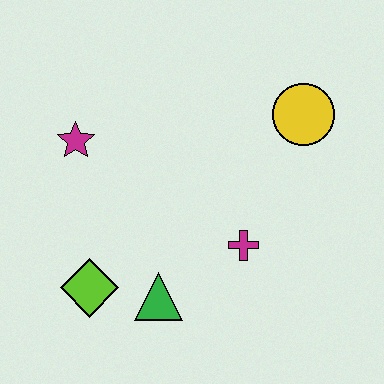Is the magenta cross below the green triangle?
No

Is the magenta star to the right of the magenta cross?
No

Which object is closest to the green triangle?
The lime diamond is closest to the green triangle.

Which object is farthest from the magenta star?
The yellow circle is farthest from the magenta star.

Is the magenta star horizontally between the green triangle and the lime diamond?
No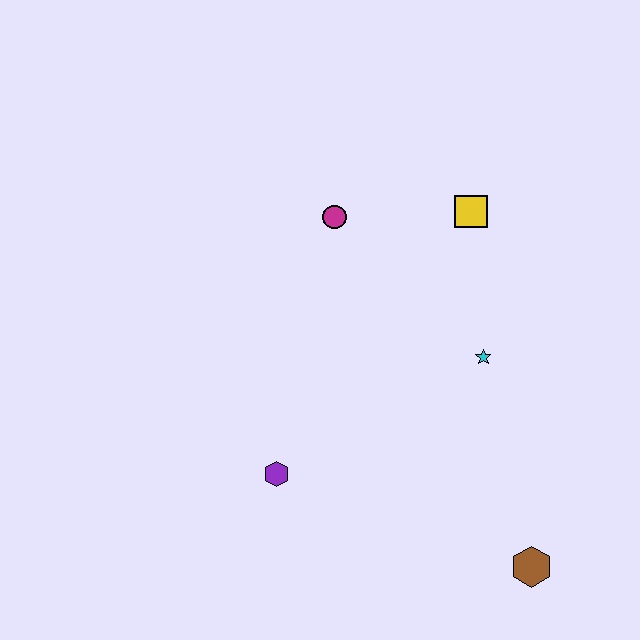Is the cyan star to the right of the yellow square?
Yes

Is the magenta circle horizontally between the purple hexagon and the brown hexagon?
Yes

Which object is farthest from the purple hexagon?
The yellow square is farthest from the purple hexagon.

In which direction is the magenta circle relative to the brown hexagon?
The magenta circle is above the brown hexagon.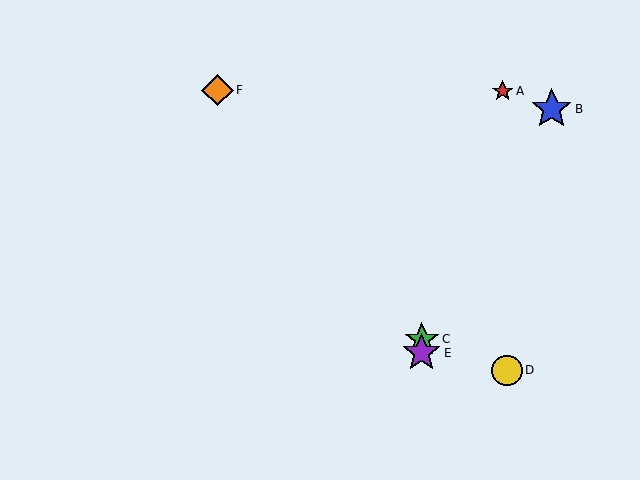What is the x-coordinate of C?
Object C is at x≈422.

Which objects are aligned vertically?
Objects C, E are aligned vertically.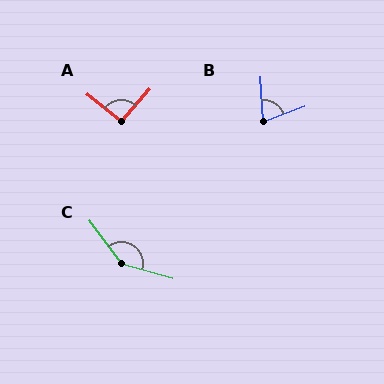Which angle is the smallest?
B, at approximately 73 degrees.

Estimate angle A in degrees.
Approximately 93 degrees.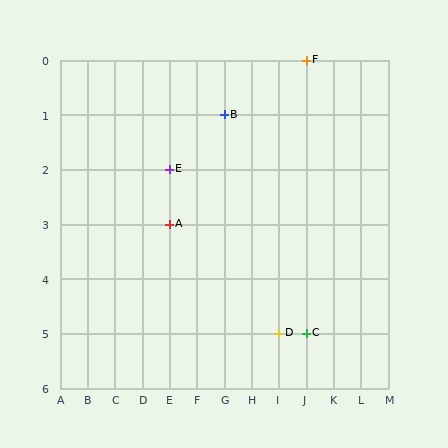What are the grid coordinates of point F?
Point F is at grid coordinates (J, 0).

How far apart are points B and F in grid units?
Points B and F are 3 columns and 1 row apart (about 3.2 grid units diagonally).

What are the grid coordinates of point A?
Point A is at grid coordinates (E, 3).